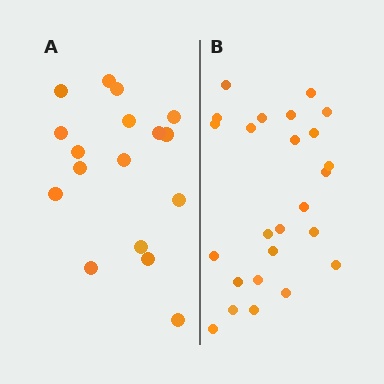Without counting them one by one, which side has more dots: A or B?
Region B (the right region) has more dots.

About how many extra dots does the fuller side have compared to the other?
Region B has roughly 8 or so more dots than region A.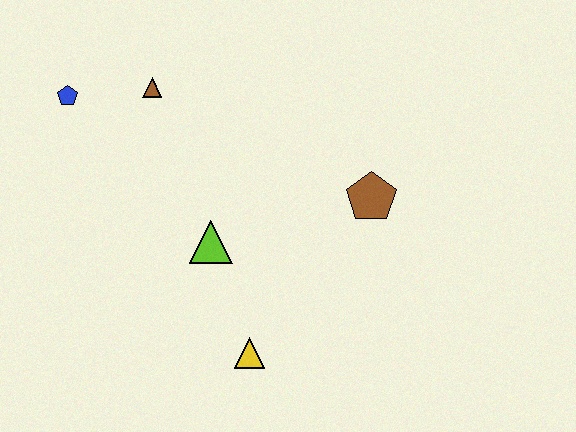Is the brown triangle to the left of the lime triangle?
Yes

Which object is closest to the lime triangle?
The yellow triangle is closest to the lime triangle.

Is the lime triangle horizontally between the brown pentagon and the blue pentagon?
Yes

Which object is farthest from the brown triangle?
The yellow triangle is farthest from the brown triangle.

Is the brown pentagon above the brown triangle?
No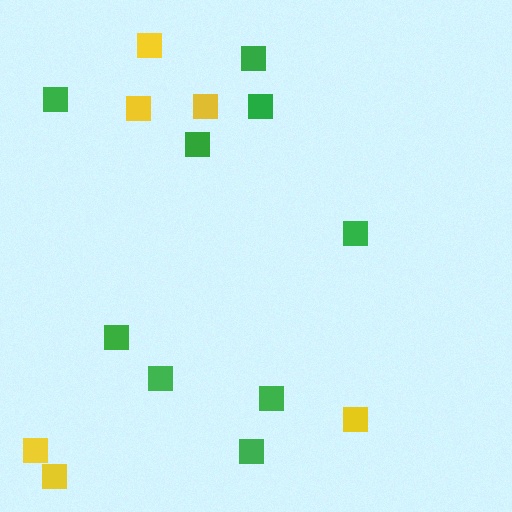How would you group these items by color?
There are 2 groups: one group of green squares (9) and one group of yellow squares (6).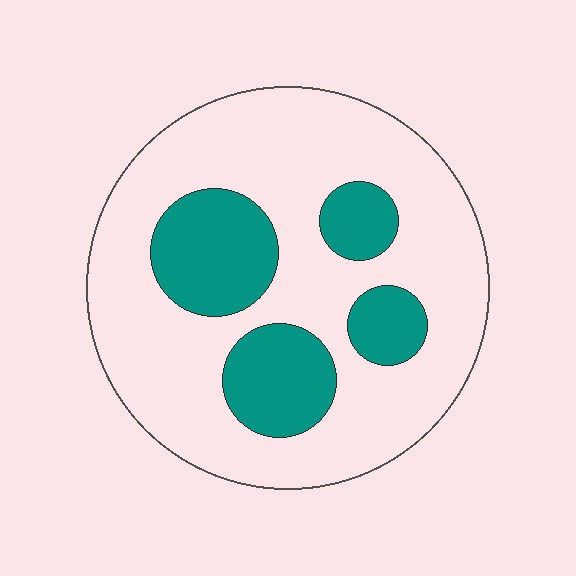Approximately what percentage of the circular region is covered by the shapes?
Approximately 25%.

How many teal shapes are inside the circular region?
4.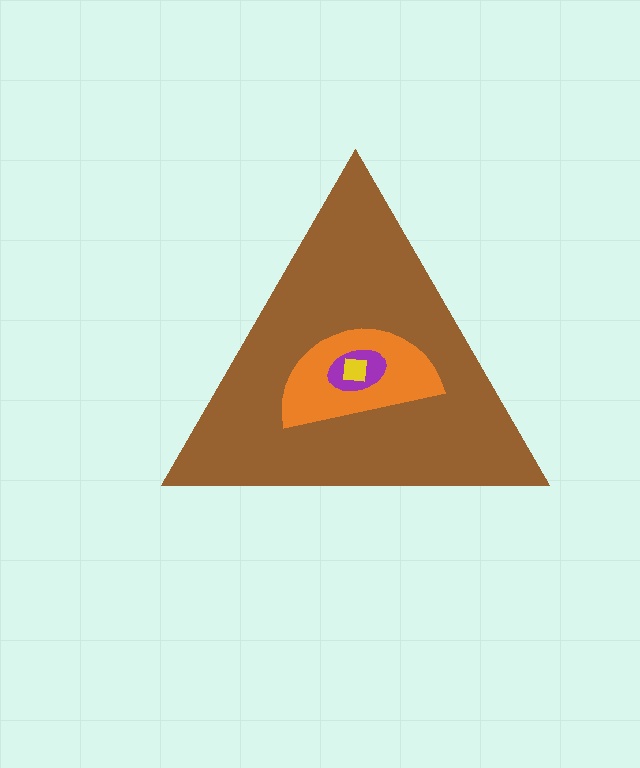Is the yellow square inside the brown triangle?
Yes.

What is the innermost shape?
The yellow square.